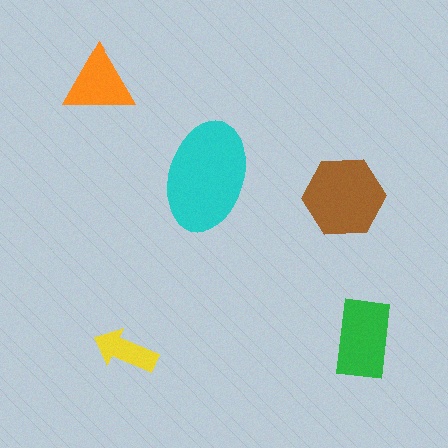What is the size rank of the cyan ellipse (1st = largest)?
1st.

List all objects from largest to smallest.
The cyan ellipse, the brown hexagon, the green rectangle, the orange triangle, the yellow arrow.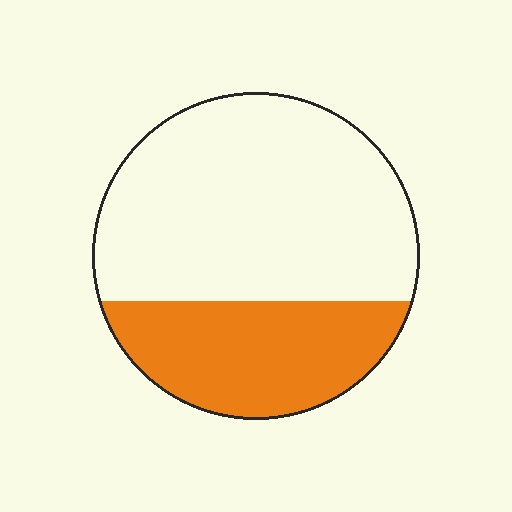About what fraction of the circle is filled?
About one third (1/3).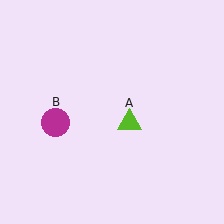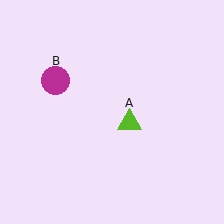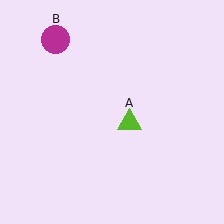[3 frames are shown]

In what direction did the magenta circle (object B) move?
The magenta circle (object B) moved up.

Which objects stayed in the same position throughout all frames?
Lime triangle (object A) remained stationary.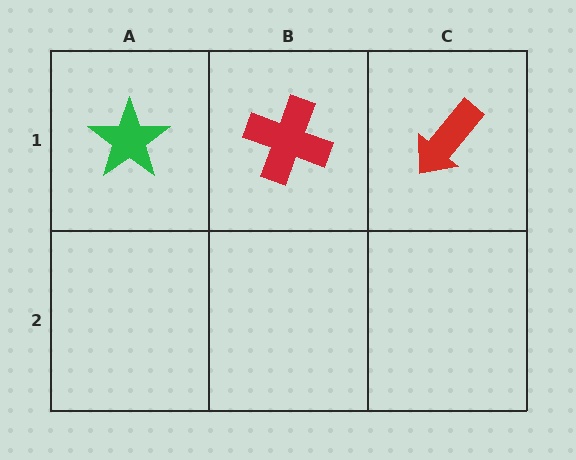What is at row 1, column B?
A red cross.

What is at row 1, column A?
A green star.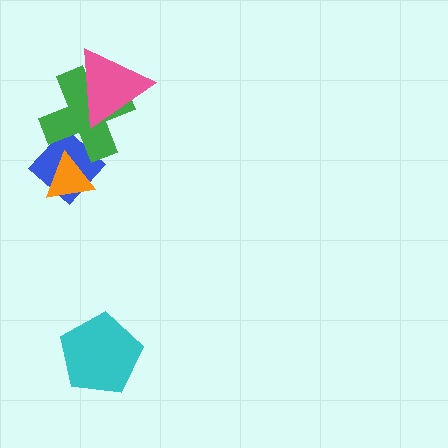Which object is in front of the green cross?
The pink triangle is in front of the green cross.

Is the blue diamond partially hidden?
Yes, it is partially covered by another shape.